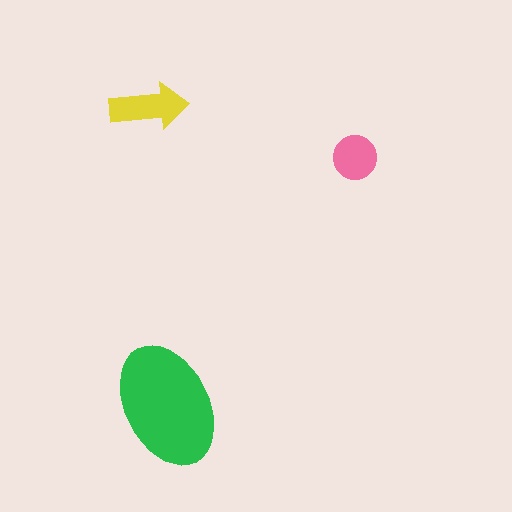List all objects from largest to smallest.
The green ellipse, the yellow arrow, the pink circle.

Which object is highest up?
The yellow arrow is topmost.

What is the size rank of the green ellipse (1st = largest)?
1st.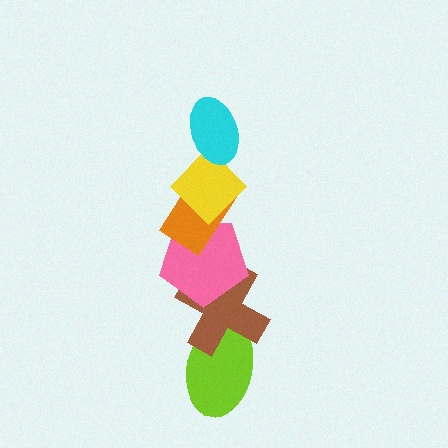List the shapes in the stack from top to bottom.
From top to bottom: the cyan ellipse, the yellow diamond, the orange rectangle, the pink pentagon, the brown cross, the lime ellipse.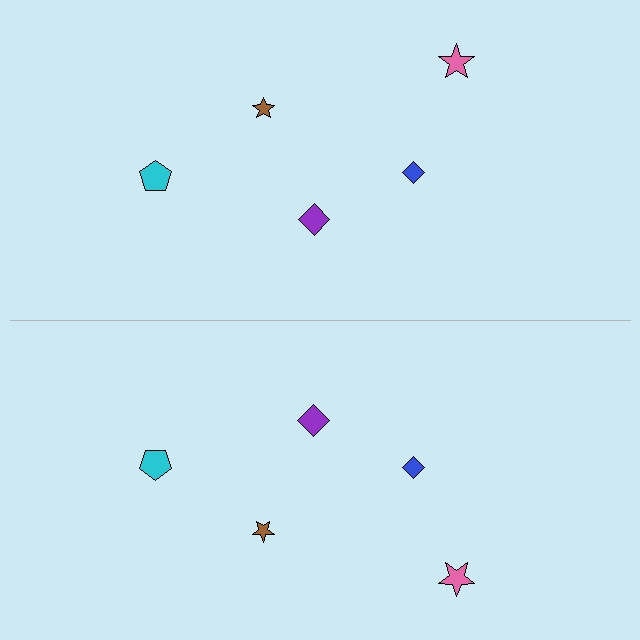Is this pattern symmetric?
Yes, this pattern has bilateral (reflection) symmetry.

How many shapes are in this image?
There are 10 shapes in this image.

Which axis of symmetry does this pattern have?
The pattern has a horizontal axis of symmetry running through the center of the image.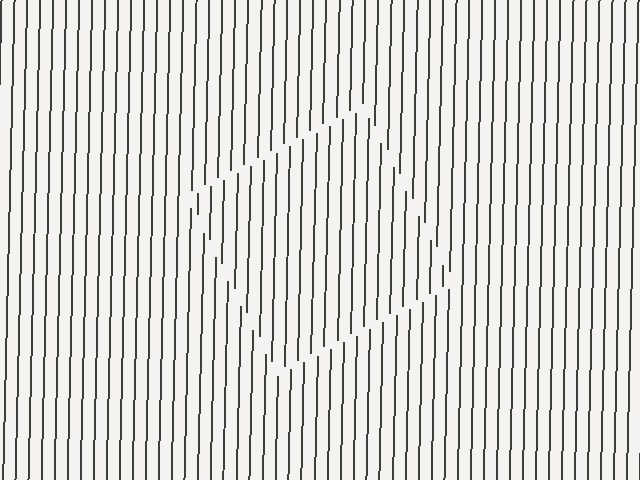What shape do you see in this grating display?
An illusory square. The interior of the shape contains the same grating, shifted by half a period — the contour is defined by the phase discontinuity where line-ends from the inner and outer gratings abut.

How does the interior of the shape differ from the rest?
The interior of the shape contains the same grating, shifted by half a period — the contour is defined by the phase discontinuity where line-ends from the inner and outer gratings abut.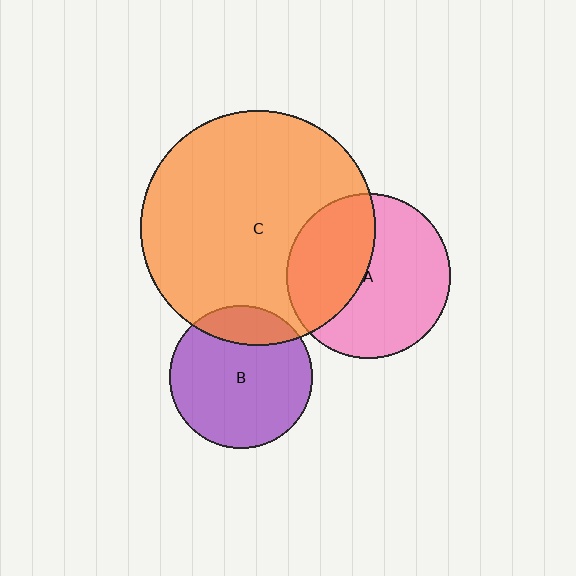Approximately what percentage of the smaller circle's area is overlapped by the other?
Approximately 20%.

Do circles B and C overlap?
Yes.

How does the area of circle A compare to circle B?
Approximately 1.3 times.